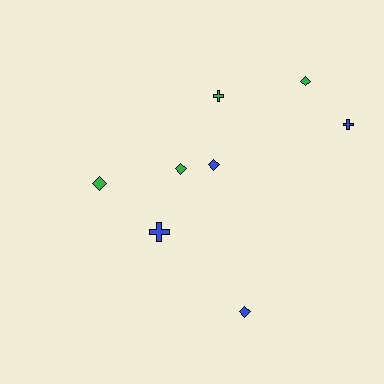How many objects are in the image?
There are 8 objects.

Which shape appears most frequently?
Diamond, with 5 objects.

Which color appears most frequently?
Green, with 4 objects.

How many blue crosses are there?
There are 2 blue crosses.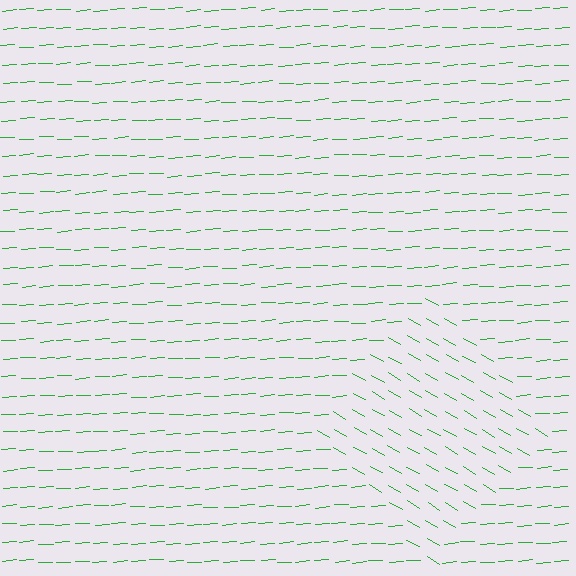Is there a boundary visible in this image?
Yes, there is a texture boundary formed by a change in line orientation.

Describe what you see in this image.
The image is filled with small green line segments. A diamond region in the image has lines oriented differently from the surrounding lines, creating a visible texture boundary.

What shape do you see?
I see a diamond.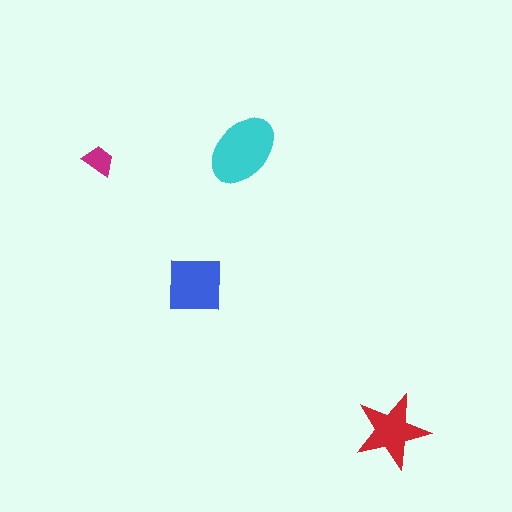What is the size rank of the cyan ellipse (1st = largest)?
1st.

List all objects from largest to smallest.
The cyan ellipse, the blue square, the red star, the magenta trapezoid.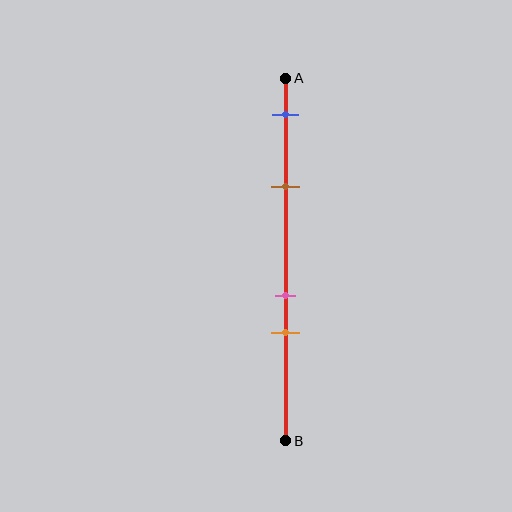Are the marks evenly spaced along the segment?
No, the marks are not evenly spaced.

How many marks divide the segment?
There are 4 marks dividing the segment.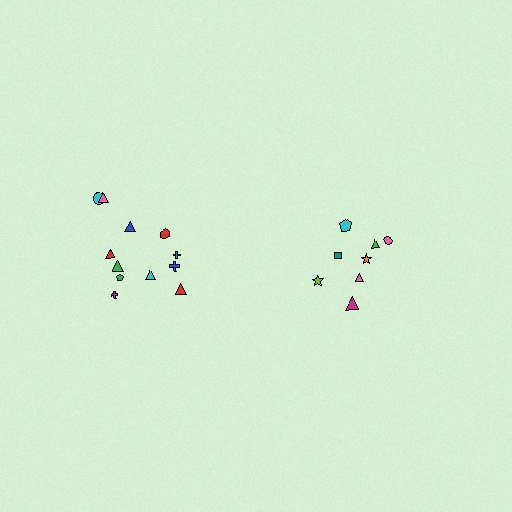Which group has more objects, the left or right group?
The left group.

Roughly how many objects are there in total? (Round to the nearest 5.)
Roughly 20 objects in total.